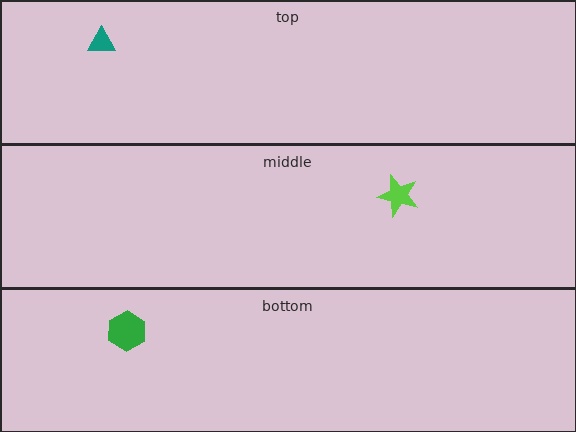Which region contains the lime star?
The middle region.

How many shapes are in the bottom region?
1.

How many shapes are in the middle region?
1.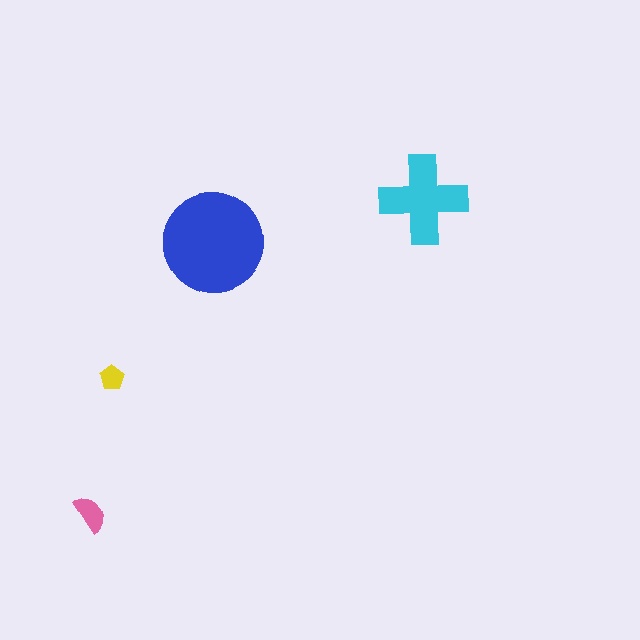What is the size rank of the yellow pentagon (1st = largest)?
4th.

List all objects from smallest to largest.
The yellow pentagon, the pink semicircle, the cyan cross, the blue circle.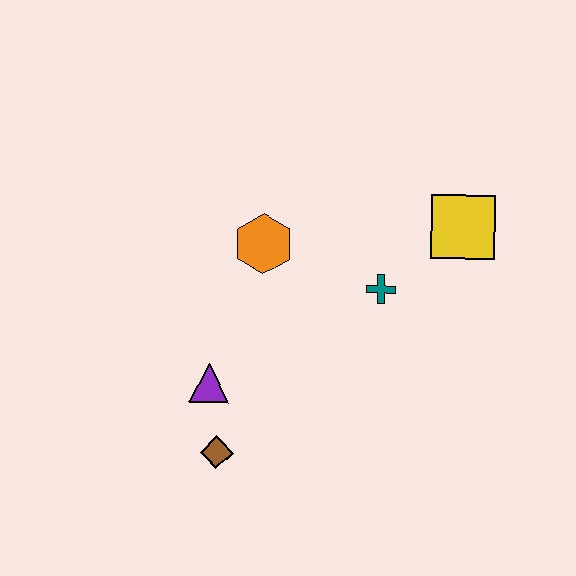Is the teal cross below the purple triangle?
No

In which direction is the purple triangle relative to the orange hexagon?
The purple triangle is below the orange hexagon.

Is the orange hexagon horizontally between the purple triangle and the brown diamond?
No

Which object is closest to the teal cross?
The yellow square is closest to the teal cross.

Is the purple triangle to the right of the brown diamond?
No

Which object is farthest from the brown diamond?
The yellow square is farthest from the brown diamond.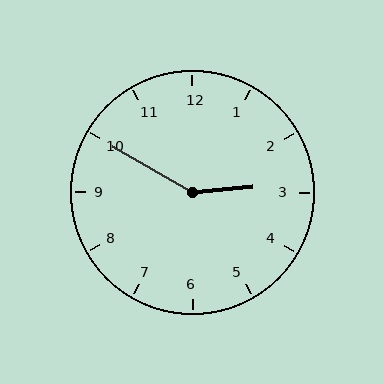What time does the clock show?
2:50.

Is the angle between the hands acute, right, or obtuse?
It is obtuse.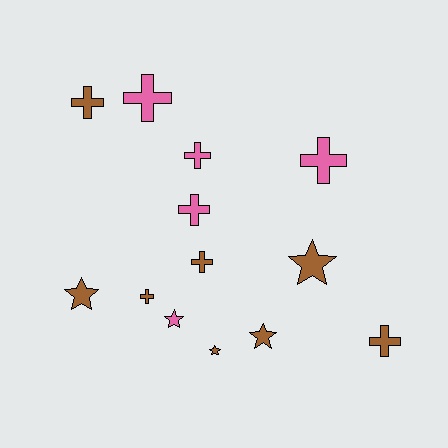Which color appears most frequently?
Brown, with 8 objects.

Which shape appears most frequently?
Cross, with 8 objects.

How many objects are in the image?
There are 13 objects.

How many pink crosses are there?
There are 4 pink crosses.